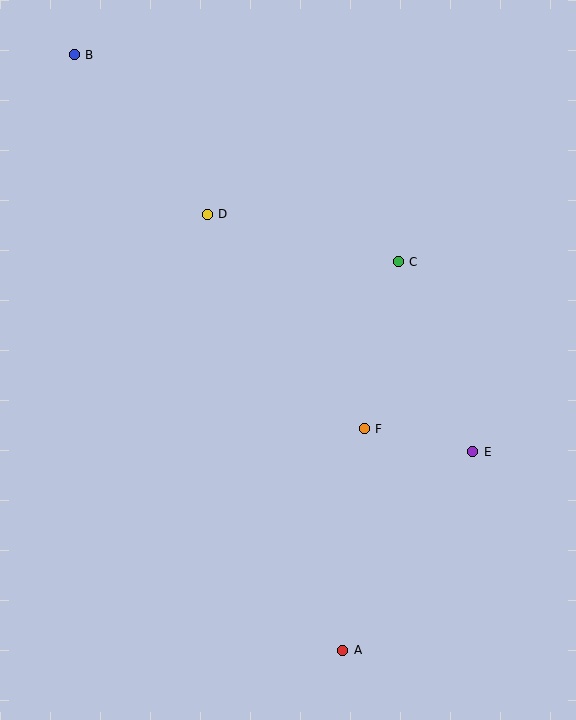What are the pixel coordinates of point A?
Point A is at (343, 650).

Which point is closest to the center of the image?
Point F at (364, 429) is closest to the center.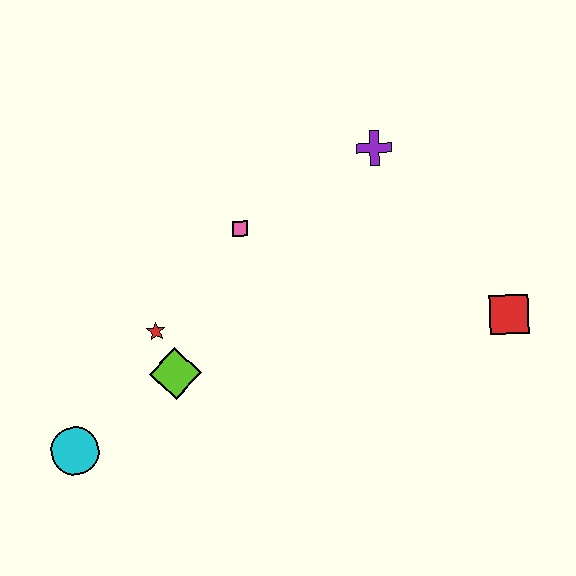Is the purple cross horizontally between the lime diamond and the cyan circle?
No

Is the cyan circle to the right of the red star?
No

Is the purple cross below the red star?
No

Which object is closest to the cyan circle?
The lime diamond is closest to the cyan circle.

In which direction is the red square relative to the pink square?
The red square is to the right of the pink square.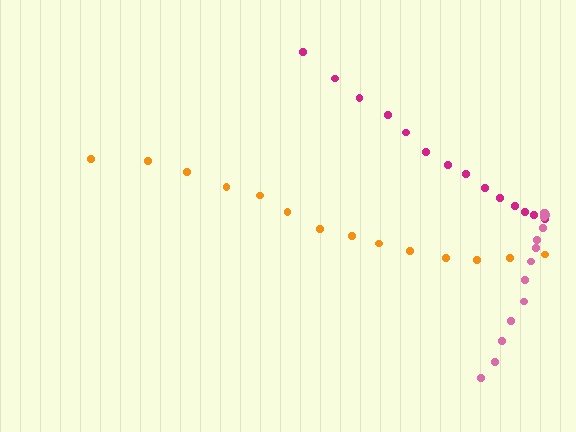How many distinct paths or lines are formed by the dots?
There are 3 distinct paths.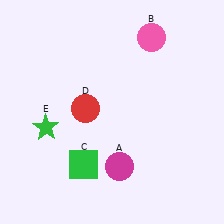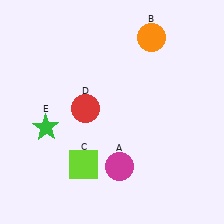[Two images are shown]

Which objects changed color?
B changed from pink to orange. C changed from green to lime.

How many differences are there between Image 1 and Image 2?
There are 2 differences between the two images.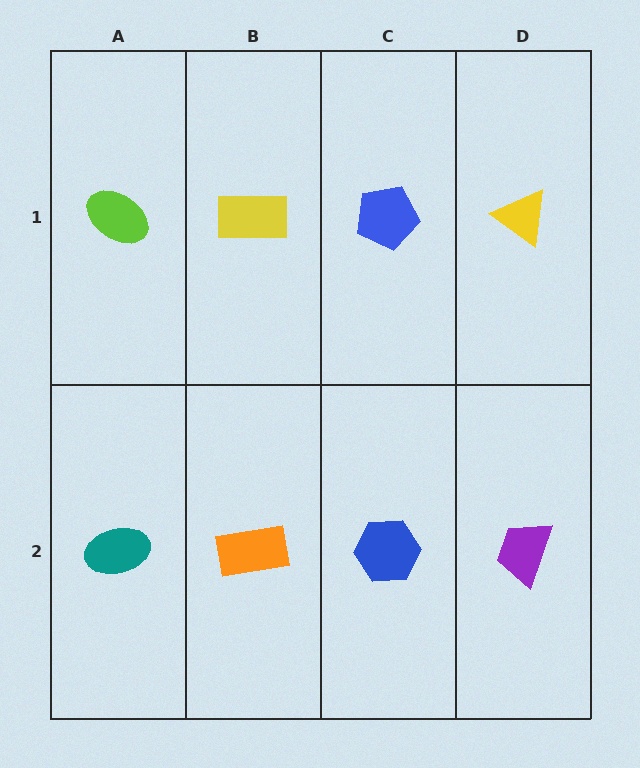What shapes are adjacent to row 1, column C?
A blue hexagon (row 2, column C), a yellow rectangle (row 1, column B), a yellow triangle (row 1, column D).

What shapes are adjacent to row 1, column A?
A teal ellipse (row 2, column A), a yellow rectangle (row 1, column B).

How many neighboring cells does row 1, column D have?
2.